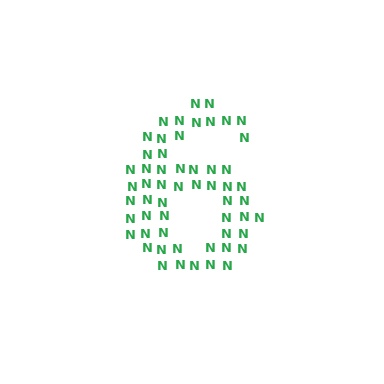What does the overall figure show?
The overall figure shows the digit 6.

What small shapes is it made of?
It is made of small letter N's.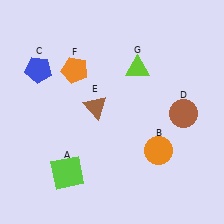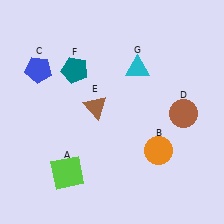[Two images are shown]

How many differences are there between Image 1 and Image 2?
There are 2 differences between the two images.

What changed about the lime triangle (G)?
In Image 1, G is lime. In Image 2, it changed to cyan.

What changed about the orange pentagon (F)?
In Image 1, F is orange. In Image 2, it changed to teal.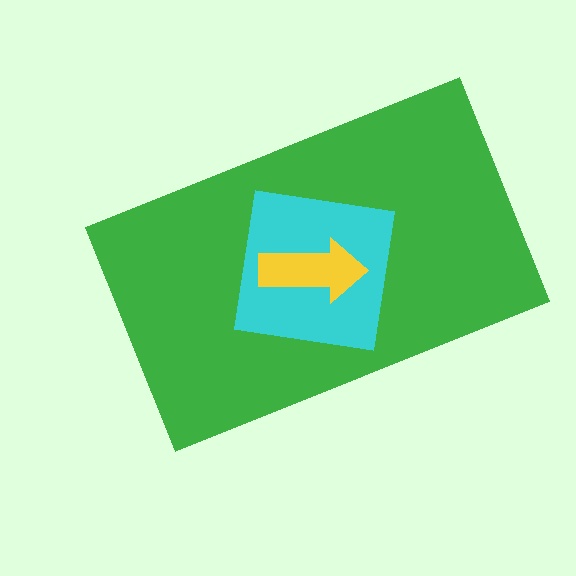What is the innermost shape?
The yellow arrow.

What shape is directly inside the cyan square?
The yellow arrow.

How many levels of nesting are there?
3.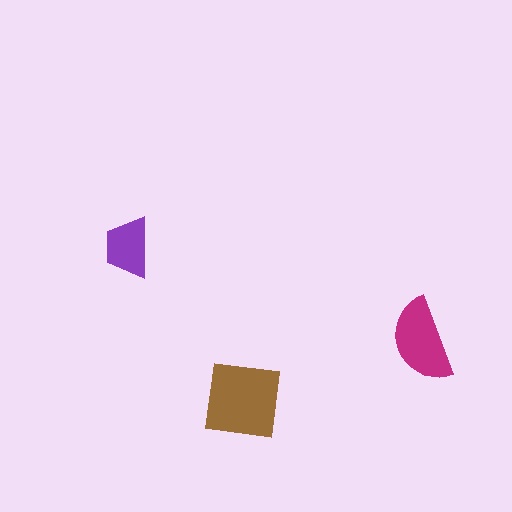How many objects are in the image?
There are 3 objects in the image.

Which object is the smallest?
The purple trapezoid.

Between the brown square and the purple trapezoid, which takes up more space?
The brown square.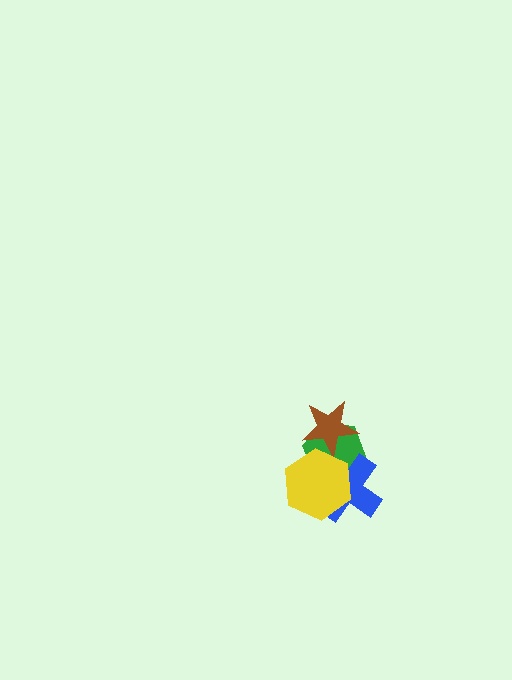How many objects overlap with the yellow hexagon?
3 objects overlap with the yellow hexagon.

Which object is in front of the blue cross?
The yellow hexagon is in front of the blue cross.